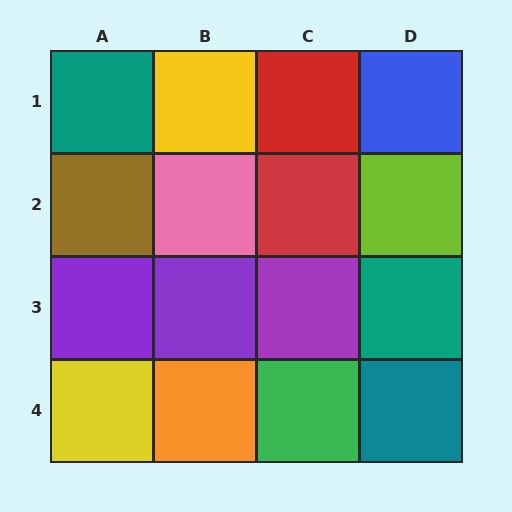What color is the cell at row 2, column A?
Brown.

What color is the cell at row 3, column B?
Purple.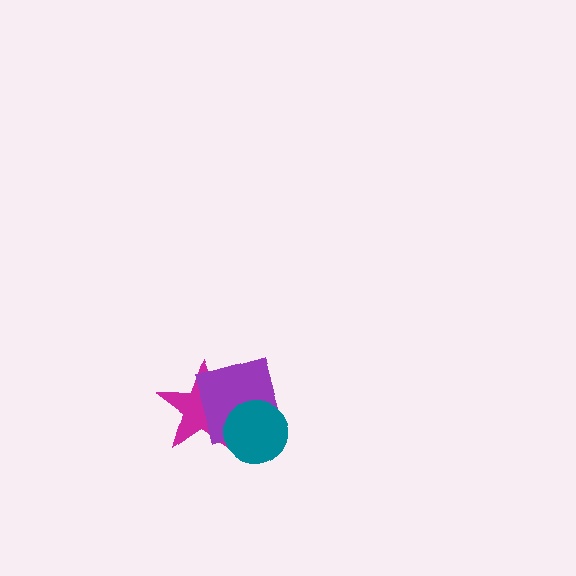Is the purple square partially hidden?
Yes, it is partially covered by another shape.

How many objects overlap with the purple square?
2 objects overlap with the purple square.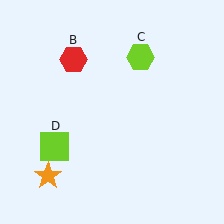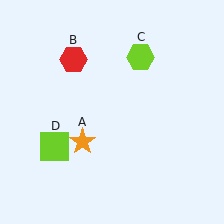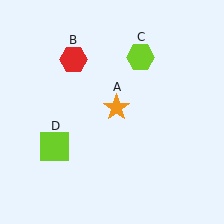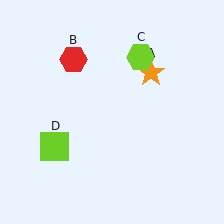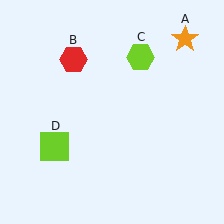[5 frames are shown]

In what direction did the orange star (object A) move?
The orange star (object A) moved up and to the right.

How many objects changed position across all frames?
1 object changed position: orange star (object A).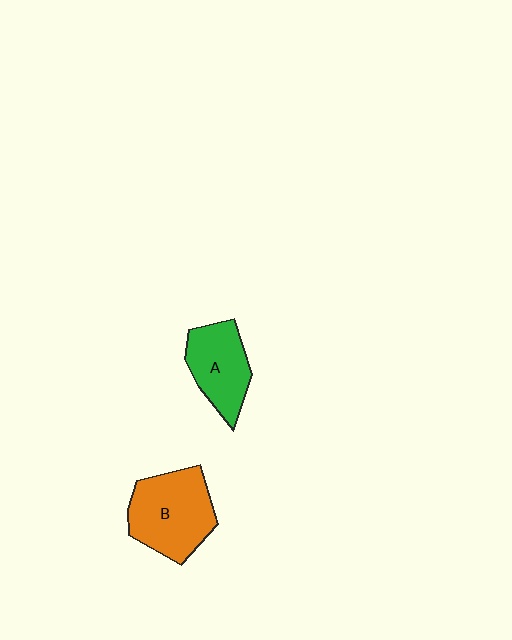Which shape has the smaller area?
Shape A (green).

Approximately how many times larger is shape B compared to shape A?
Approximately 1.3 times.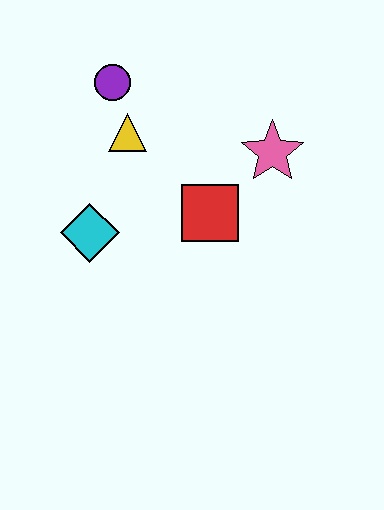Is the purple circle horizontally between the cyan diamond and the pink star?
Yes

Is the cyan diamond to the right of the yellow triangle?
No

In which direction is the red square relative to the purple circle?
The red square is below the purple circle.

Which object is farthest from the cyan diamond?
The pink star is farthest from the cyan diamond.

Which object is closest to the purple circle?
The yellow triangle is closest to the purple circle.